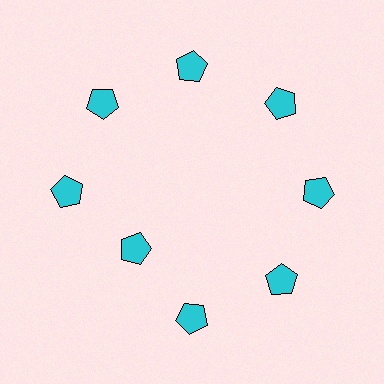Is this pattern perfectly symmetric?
No. The 8 cyan pentagons are arranged in a ring, but one element near the 8 o'clock position is pulled inward toward the center, breaking the 8-fold rotational symmetry.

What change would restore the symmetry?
The symmetry would be restored by moving it outward, back onto the ring so that all 8 pentagons sit at equal angles and equal distance from the center.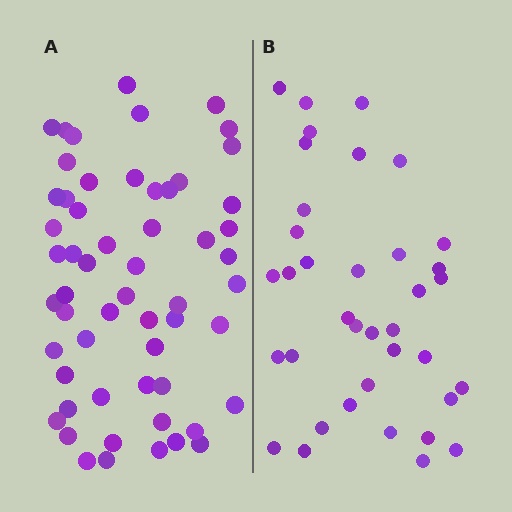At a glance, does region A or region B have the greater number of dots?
Region A (the left region) has more dots.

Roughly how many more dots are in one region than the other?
Region A has approximately 20 more dots than region B.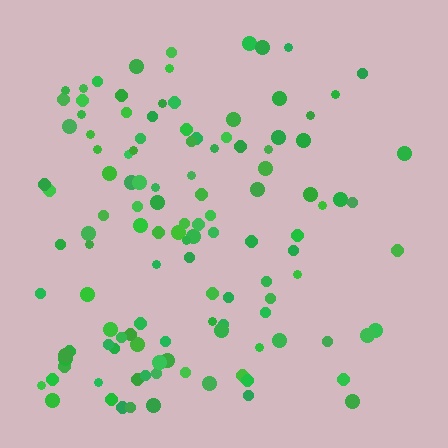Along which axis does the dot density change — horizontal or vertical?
Horizontal.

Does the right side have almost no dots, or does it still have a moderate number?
Still a moderate number, just noticeably fewer than the left.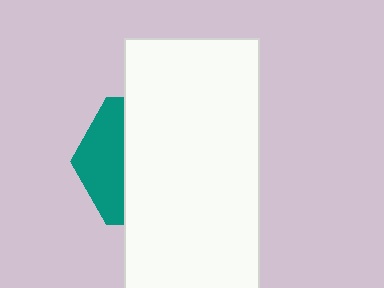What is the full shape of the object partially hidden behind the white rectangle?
The partially hidden object is a teal hexagon.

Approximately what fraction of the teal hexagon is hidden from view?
Roughly 68% of the teal hexagon is hidden behind the white rectangle.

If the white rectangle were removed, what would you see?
You would see the complete teal hexagon.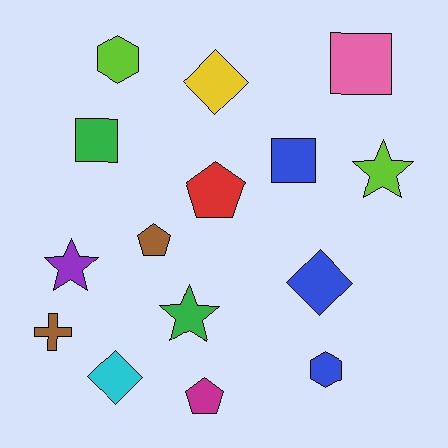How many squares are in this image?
There are 3 squares.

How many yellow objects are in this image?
There is 1 yellow object.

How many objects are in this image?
There are 15 objects.